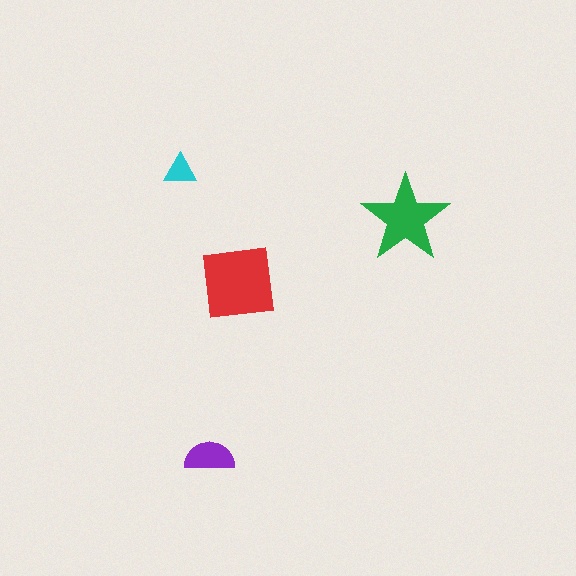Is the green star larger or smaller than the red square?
Smaller.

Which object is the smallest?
The cyan triangle.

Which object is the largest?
The red square.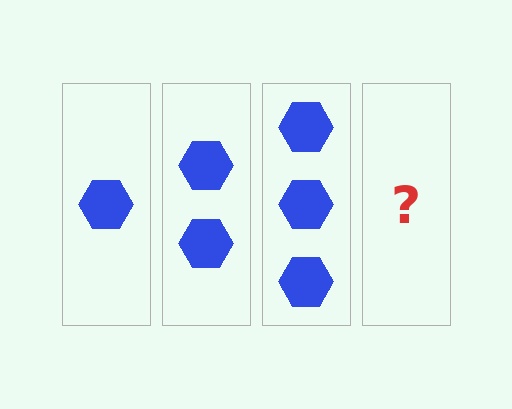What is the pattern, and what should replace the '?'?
The pattern is that each step adds one more hexagon. The '?' should be 4 hexagons.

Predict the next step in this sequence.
The next step is 4 hexagons.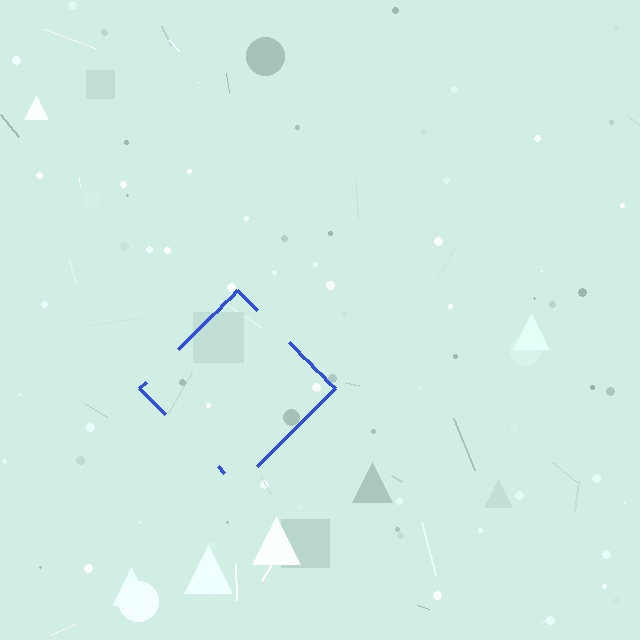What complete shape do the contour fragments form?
The contour fragments form a diamond.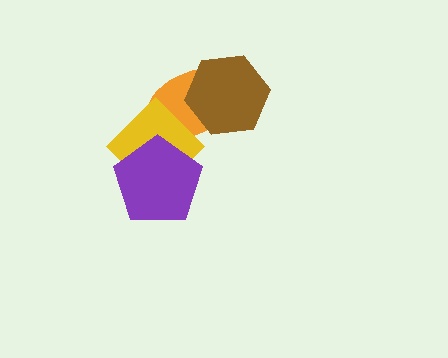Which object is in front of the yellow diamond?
The purple pentagon is in front of the yellow diamond.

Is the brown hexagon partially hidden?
No, no other shape covers it.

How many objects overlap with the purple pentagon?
2 objects overlap with the purple pentagon.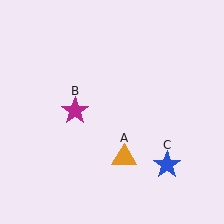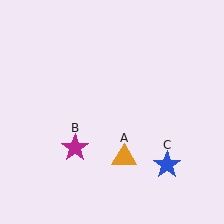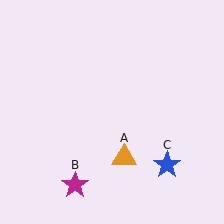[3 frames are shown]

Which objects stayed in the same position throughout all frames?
Orange triangle (object A) and blue star (object C) remained stationary.